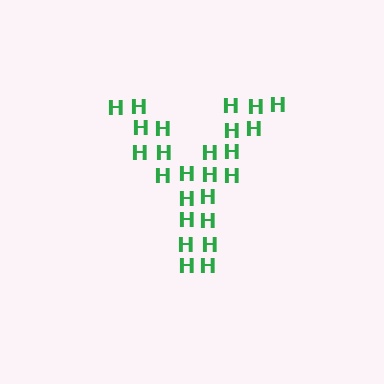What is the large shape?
The large shape is the letter Y.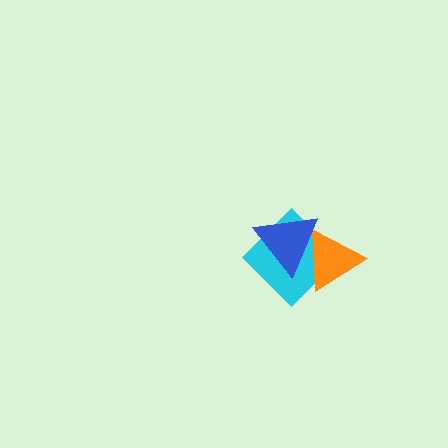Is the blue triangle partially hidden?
No, no other shape covers it.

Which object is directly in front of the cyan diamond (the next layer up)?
The orange triangle is directly in front of the cyan diamond.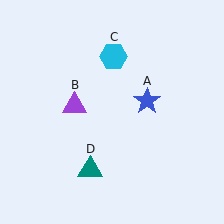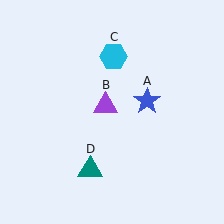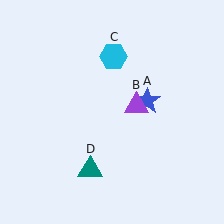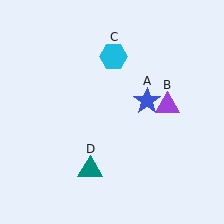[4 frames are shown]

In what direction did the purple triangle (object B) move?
The purple triangle (object B) moved right.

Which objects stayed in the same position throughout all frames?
Blue star (object A) and cyan hexagon (object C) and teal triangle (object D) remained stationary.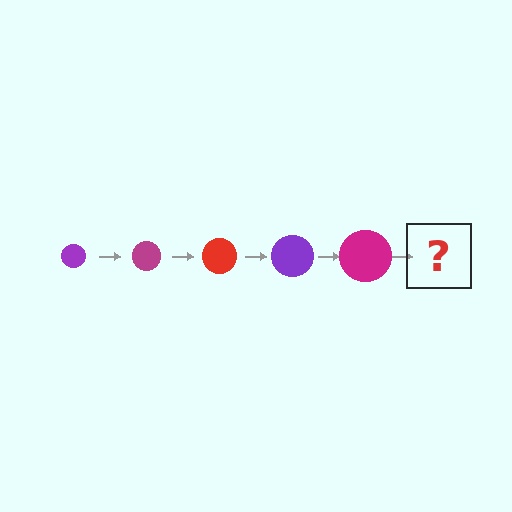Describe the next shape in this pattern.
It should be a red circle, larger than the previous one.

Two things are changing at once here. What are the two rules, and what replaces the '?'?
The two rules are that the circle grows larger each step and the color cycles through purple, magenta, and red. The '?' should be a red circle, larger than the previous one.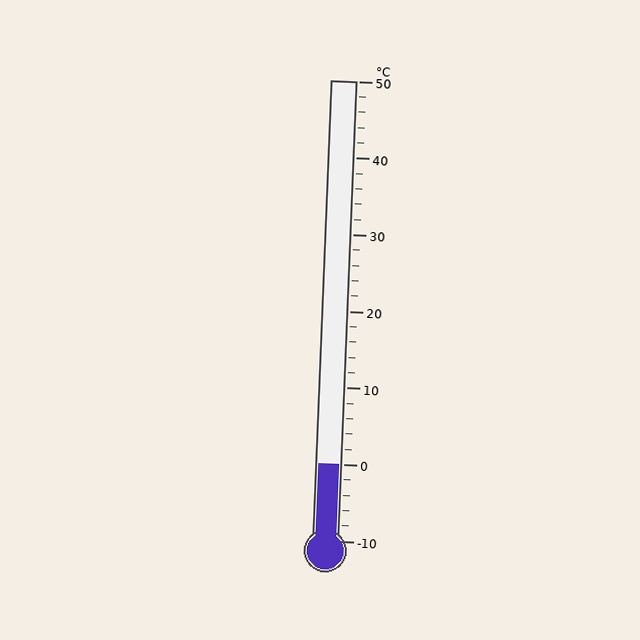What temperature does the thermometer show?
The thermometer shows approximately 0°C.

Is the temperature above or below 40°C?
The temperature is below 40°C.